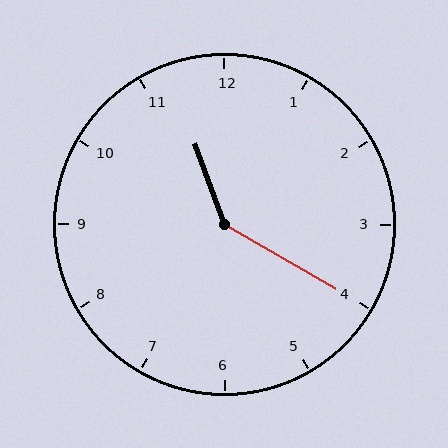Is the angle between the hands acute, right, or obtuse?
It is obtuse.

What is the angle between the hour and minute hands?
Approximately 140 degrees.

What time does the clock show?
11:20.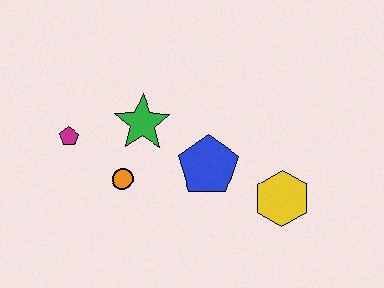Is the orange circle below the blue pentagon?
Yes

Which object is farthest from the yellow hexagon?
The magenta pentagon is farthest from the yellow hexagon.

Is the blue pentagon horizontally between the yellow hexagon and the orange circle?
Yes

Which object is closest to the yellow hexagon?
The blue pentagon is closest to the yellow hexagon.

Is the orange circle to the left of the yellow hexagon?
Yes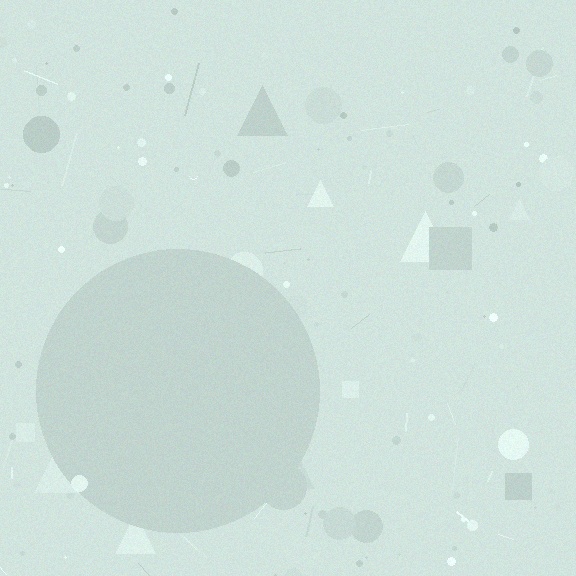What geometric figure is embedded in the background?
A circle is embedded in the background.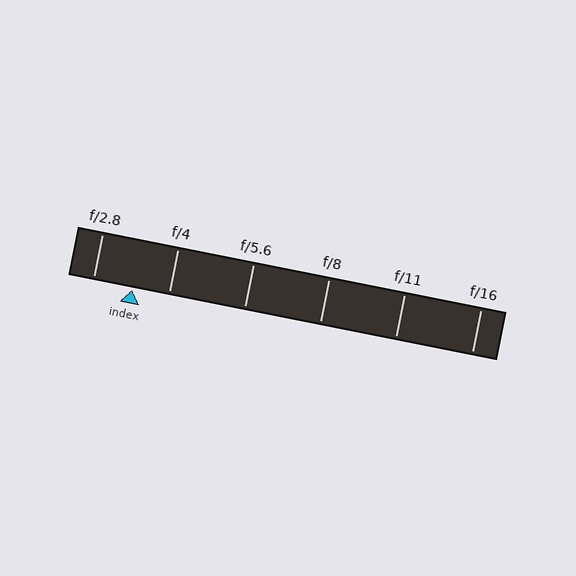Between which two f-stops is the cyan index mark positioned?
The index mark is between f/2.8 and f/4.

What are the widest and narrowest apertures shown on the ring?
The widest aperture shown is f/2.8 and the narrowest is f/16.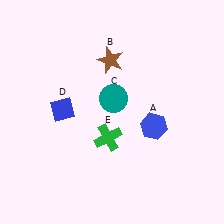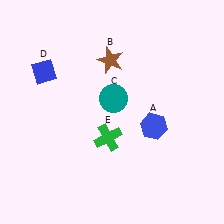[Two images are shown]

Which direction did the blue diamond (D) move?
The blue diamond (D) moved up.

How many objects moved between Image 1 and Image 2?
1 object moved between the two images.